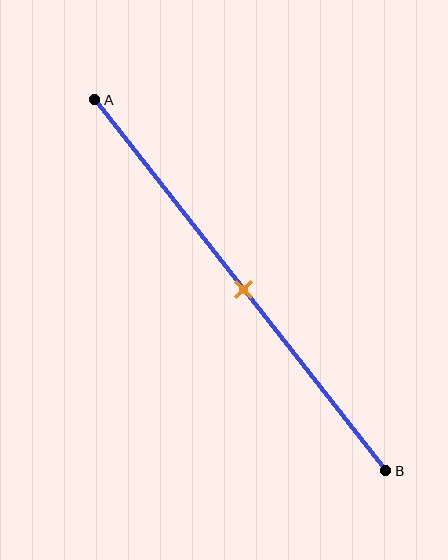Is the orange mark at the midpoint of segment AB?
Yes, the mark is approximately at the midpoint.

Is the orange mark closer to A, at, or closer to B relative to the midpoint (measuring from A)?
The orange mark is approximately at the midpoint of segment AB.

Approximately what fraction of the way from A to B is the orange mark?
The orange mark is approximately 50% of the way from A to B.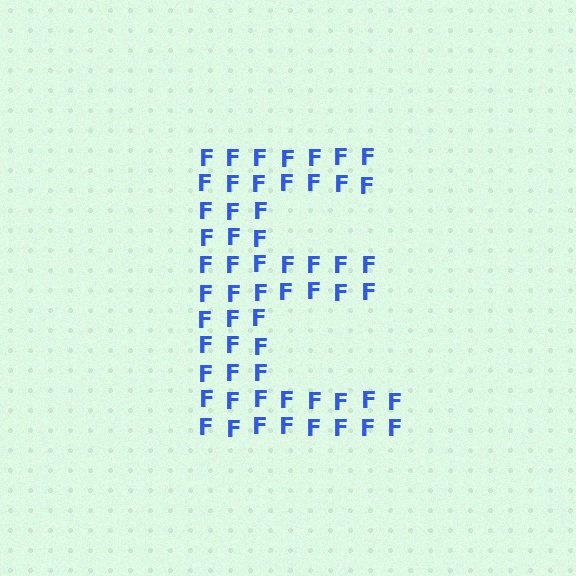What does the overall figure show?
The overall figure shows the letter E.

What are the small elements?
The small elements are letter F's.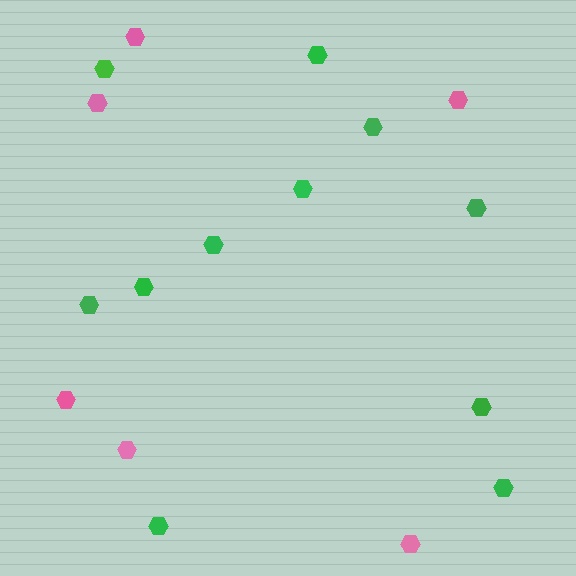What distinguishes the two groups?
There are 2 groups: one group of pink hexagons (6) and one group of green hexagons (11).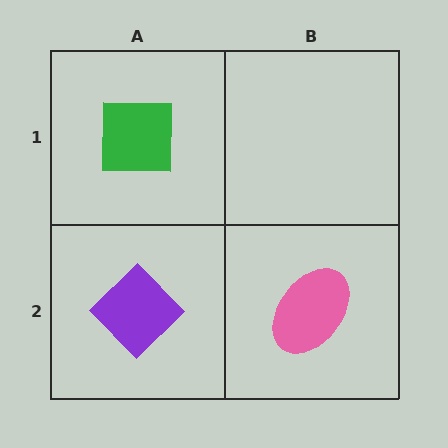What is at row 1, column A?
A green square.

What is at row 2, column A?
A purple diamond.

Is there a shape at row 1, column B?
No, that cell is empty.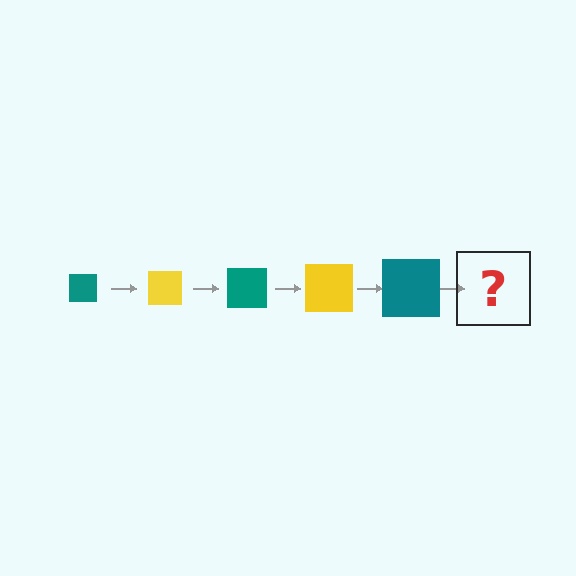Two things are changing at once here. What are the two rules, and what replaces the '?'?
The two rules are that the square grows larger each step and the color cycles through teal and yellow. The '?' should be a yellow square, larger than the previous one.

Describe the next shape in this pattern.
It should be a yellow square, larger than the previous one.